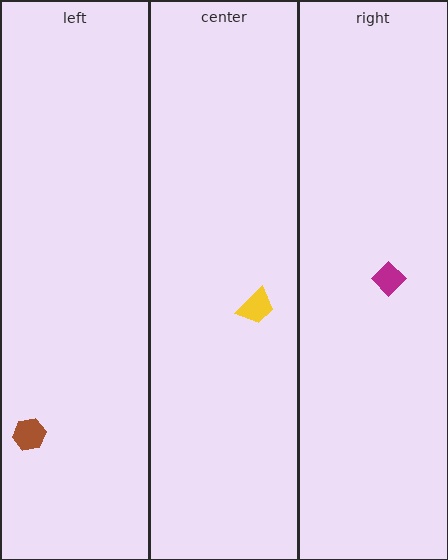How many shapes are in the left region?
1.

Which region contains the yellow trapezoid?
The center region.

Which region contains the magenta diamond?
The right region.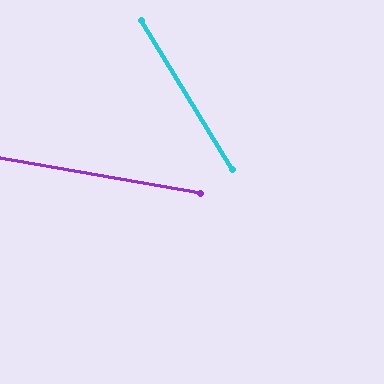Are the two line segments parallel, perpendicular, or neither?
Neither parallel nor perpendicular — they differ by about 49°.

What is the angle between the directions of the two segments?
Approximately 49 degrees.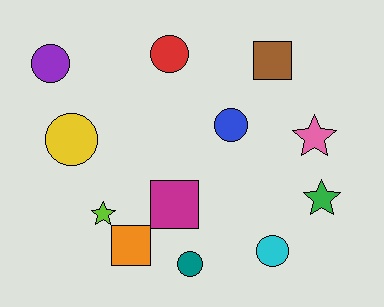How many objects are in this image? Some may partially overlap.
There are 12 objects.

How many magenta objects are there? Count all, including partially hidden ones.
There is 1 magenta object.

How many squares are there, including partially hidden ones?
There are 3 squares.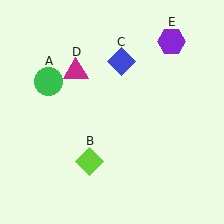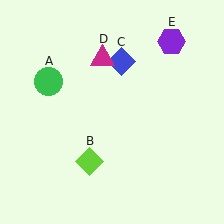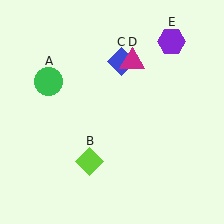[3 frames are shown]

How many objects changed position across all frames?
1 object changed position: magenta triangle (object D).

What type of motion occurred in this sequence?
The magenta triangle (object D) rotated clockwise around the center of the scene.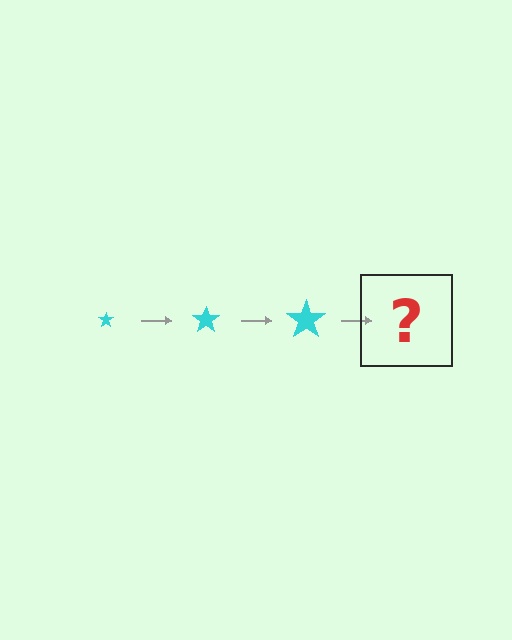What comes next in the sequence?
The next element should be a cyan star, larger than the previous one.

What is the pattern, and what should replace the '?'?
The pattern is that the star gets progressively larger each step. The '?' should be a cyan star, larger than the previous one.